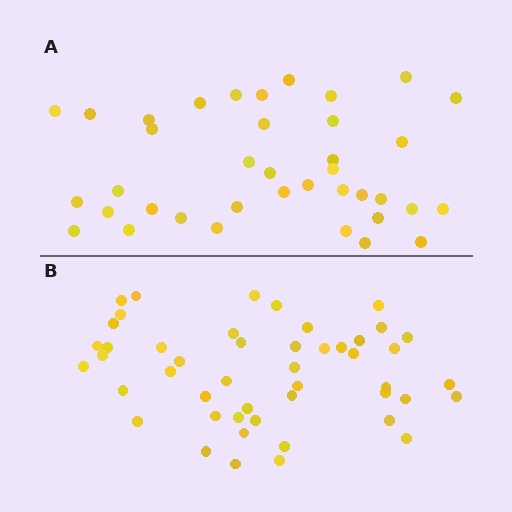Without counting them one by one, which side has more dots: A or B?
Region B (the bottom region) has more dots.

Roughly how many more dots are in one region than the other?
Region B has roughly 10 or so more dots than region A.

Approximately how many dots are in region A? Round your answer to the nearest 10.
About 40 dots. (The exact count is 38, which rounds to 40.)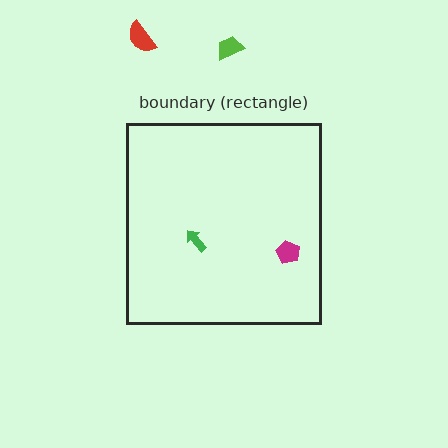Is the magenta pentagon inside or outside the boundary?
Inside.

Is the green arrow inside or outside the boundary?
Inside.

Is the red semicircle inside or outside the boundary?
Outside.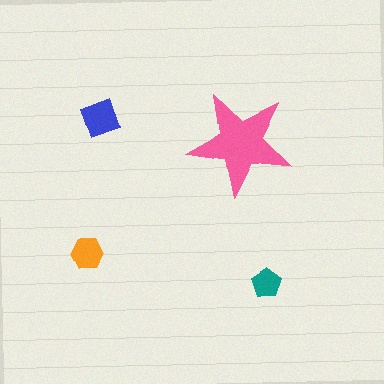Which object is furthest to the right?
The teal pentagon is rightmost.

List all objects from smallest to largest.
The teal pentagon, the orange hexagon, the blue square, the pink star.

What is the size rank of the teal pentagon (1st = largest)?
4th.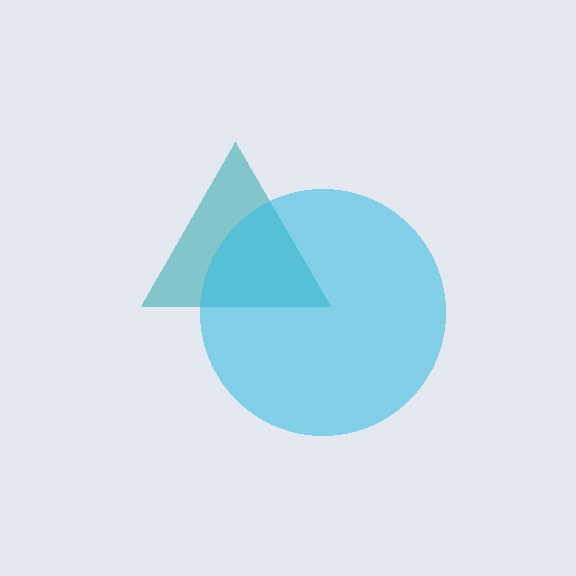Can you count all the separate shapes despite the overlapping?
Yes, there are 2 separate shapes.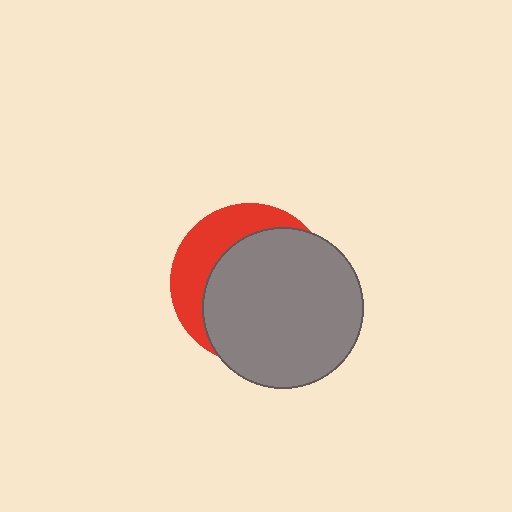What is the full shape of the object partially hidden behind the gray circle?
The partially hidden object is a red circle.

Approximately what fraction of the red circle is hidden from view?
Roughly 69% of the red circle is hidden behind the gray circle.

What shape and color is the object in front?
The object in front is a gray circle.